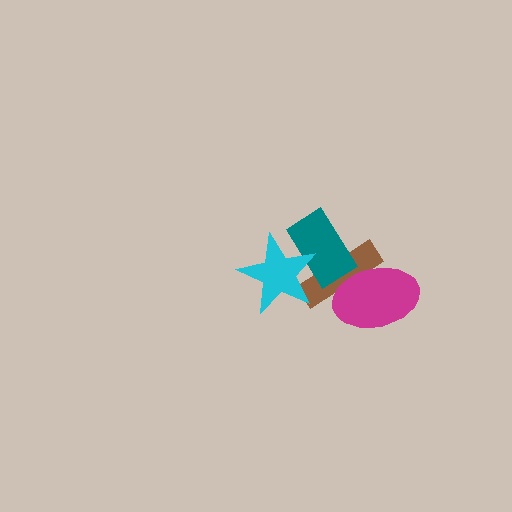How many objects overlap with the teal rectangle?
2 objects overlap with the teal rectangle.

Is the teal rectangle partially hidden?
Yes, it is partially covered by another shape.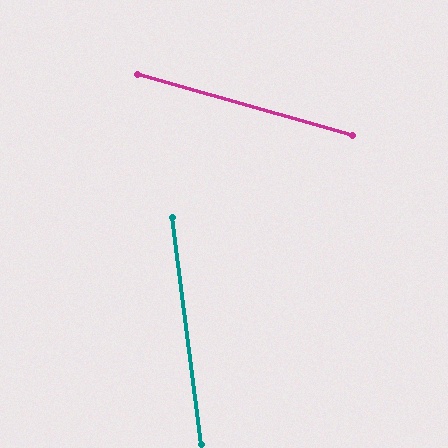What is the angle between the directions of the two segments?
Approximately 67 degrees.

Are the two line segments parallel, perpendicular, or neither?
Neither parallel nor perpendicular — they differ by about 67°.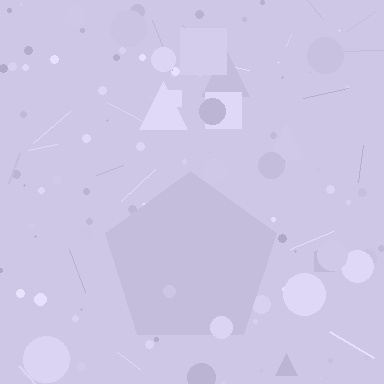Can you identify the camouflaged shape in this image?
The camouflaged shape is a pentagon.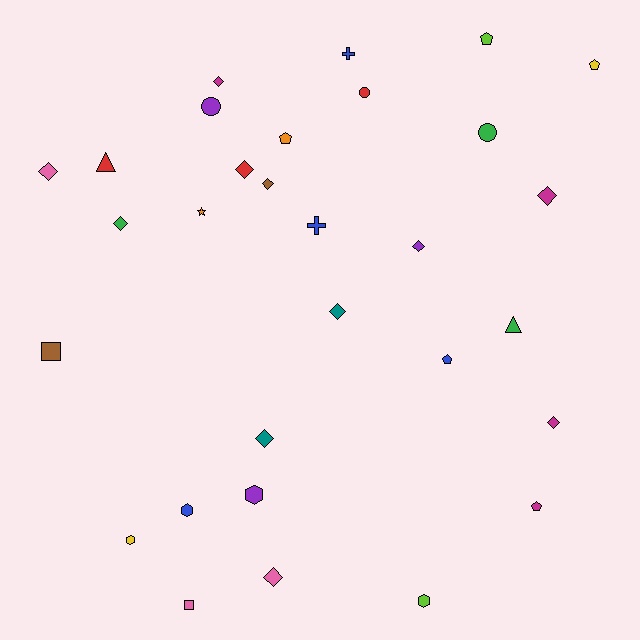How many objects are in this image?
There are 30 objects.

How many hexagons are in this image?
There are 4 hexagons.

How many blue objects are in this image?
There are 4 blue objects.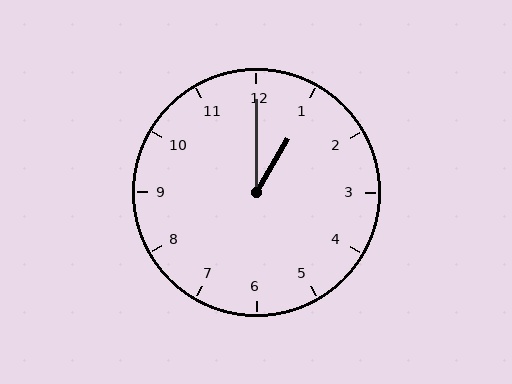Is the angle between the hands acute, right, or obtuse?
It is acute.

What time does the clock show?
1:00.